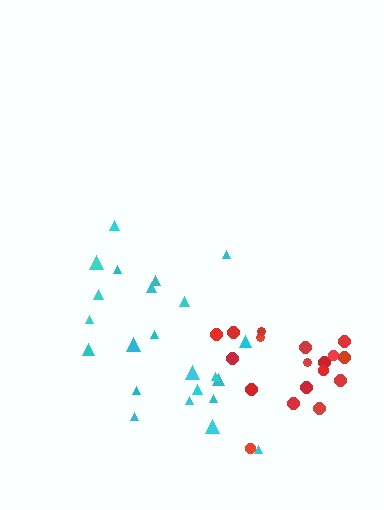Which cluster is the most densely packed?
Red.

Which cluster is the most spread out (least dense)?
Cyan.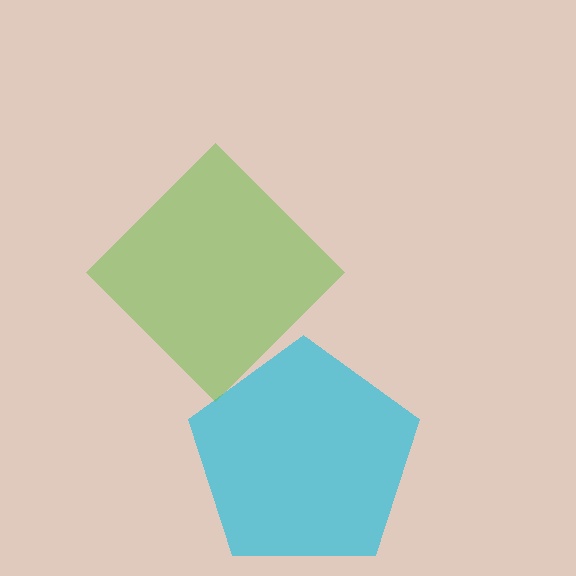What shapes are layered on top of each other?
The layered shapes are: a cyan pentagon, a lime diamond.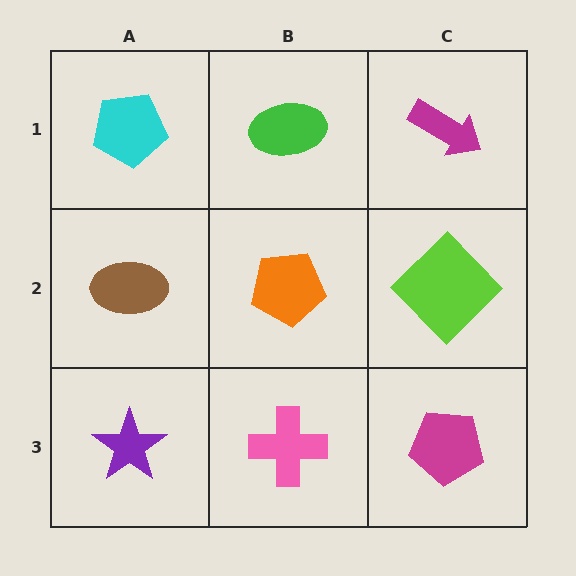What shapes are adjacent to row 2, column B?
A green ellipse (row 1, column B), a pink cross (row 3, column B), a brown ellipse (row 2, column A), a lime diamond (row 2, column C).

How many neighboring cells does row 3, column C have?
2.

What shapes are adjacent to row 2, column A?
A cyan pentagon (row 1, column A), a purple star (row 3, column A), an orange pentagon (row 2, column B).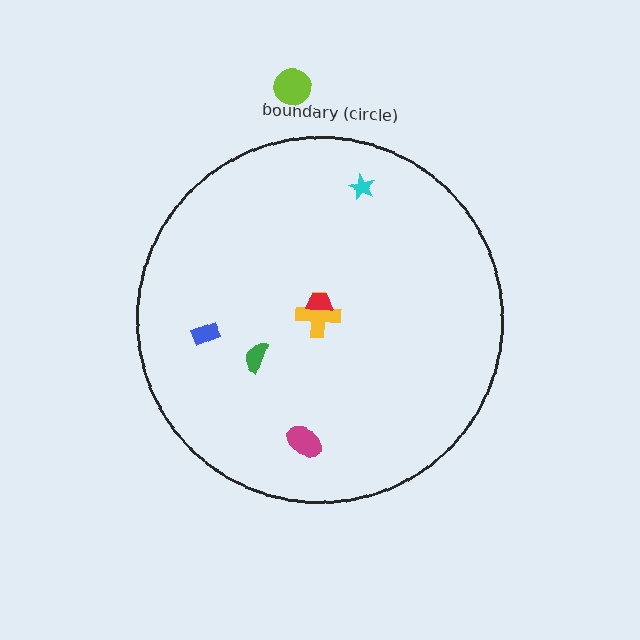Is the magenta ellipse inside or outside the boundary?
Inside.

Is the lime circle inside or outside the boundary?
Outside.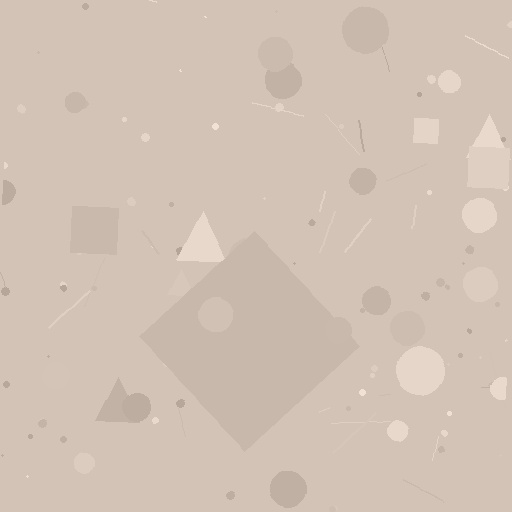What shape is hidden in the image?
A diamond is hidden in the image.